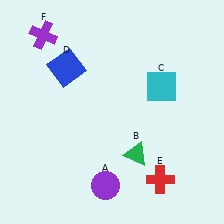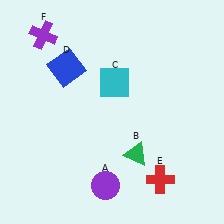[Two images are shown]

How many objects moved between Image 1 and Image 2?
1 object moved between the two images.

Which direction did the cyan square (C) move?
The cyan square (C) moved left.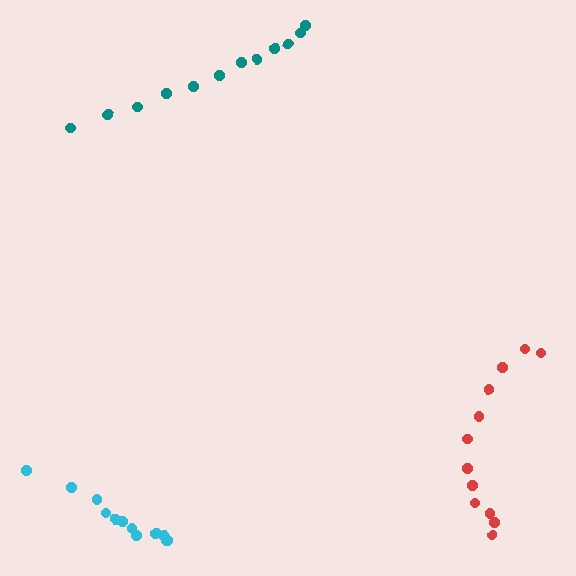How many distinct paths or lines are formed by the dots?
There are 3 distinct paths.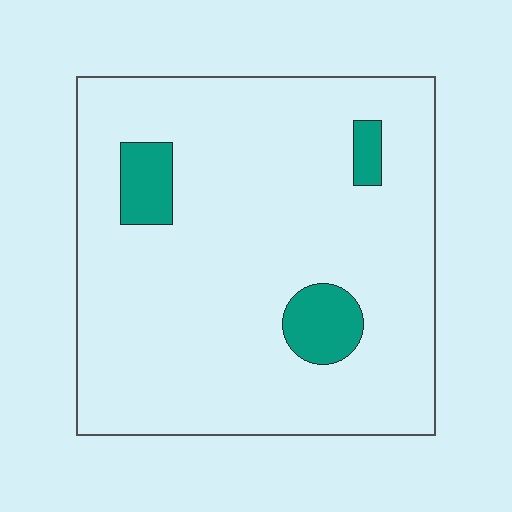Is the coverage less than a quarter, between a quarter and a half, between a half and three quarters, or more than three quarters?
Less than a quarter.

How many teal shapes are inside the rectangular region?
3.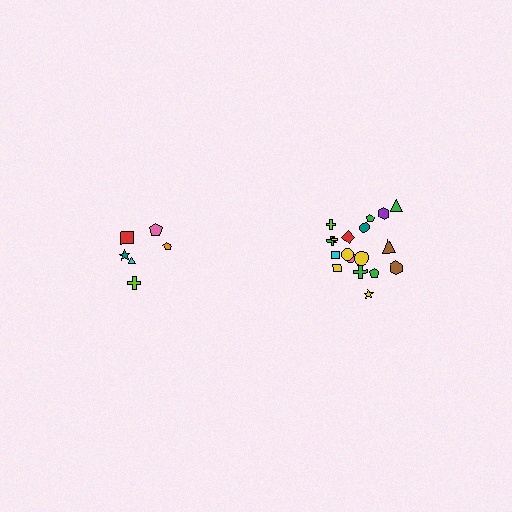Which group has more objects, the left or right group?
The right group.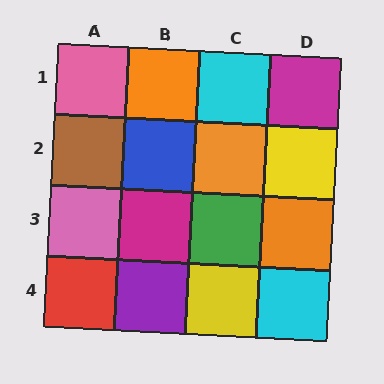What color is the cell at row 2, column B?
Blue.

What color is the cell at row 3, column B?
Magenta.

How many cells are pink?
2 cells are pink.